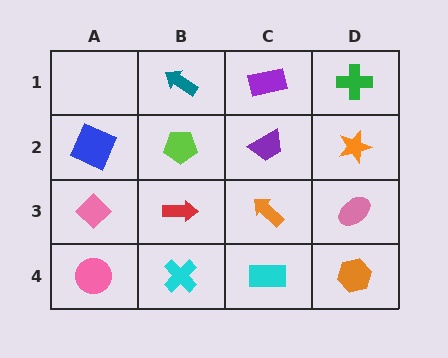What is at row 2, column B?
A lime pentagon.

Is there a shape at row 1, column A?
No, that cell is empty.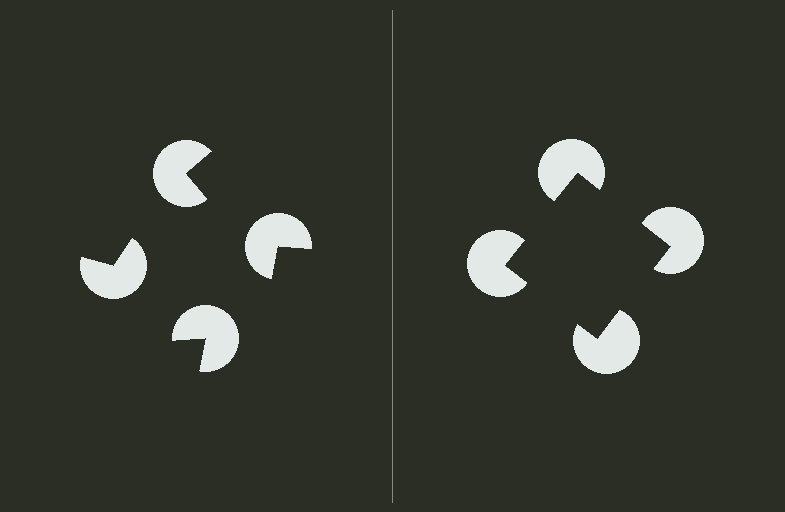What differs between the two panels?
The pac-man discs are positioned identically on both sides; only the wedge orientations differ. On the right they align to a square; on the left they are misaligned.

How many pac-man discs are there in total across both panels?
8 — 4 on each side.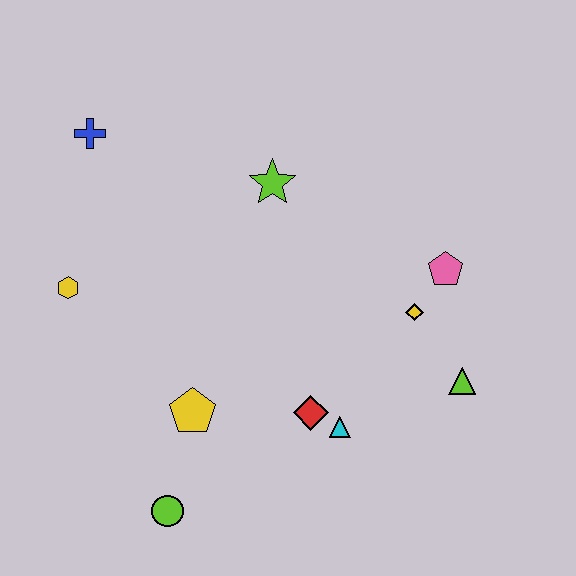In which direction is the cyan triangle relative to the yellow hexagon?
The cyan triangle is to the right of the yellow hexagon.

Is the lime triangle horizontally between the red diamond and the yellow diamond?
No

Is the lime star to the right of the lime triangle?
No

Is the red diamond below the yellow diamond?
Yes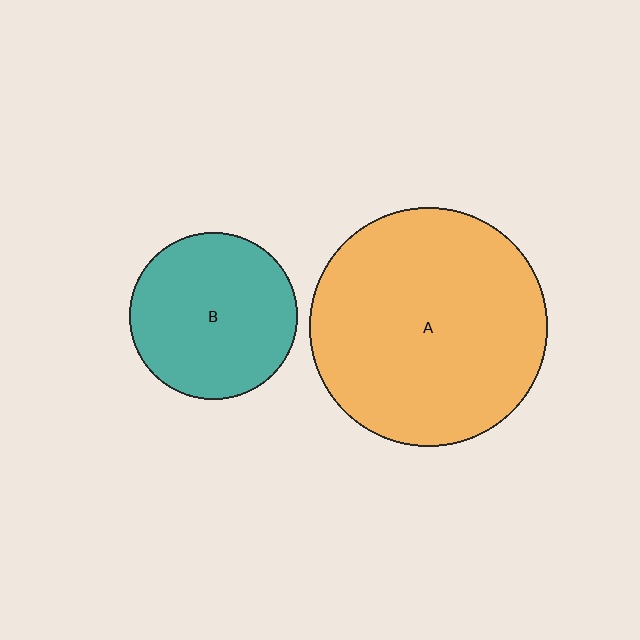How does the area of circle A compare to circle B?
Approximately 2.0 times.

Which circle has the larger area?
Circle A (orange).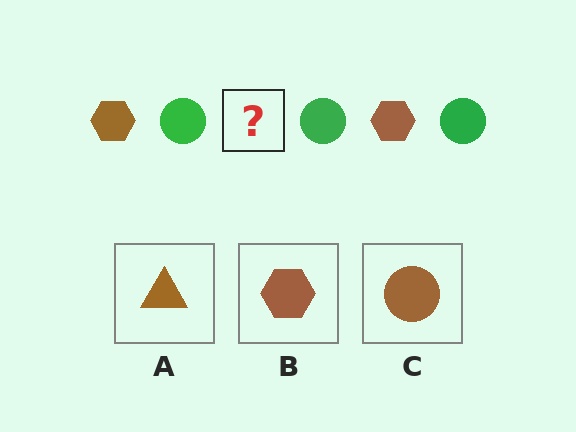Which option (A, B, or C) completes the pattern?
B.